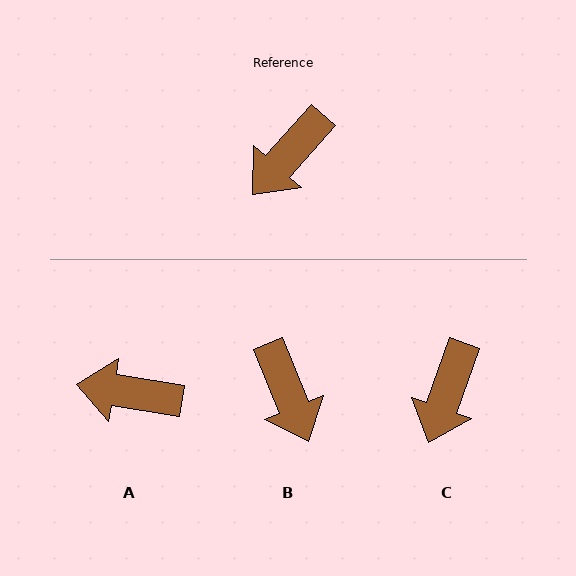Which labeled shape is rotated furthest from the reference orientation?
B, about 64 degrees away.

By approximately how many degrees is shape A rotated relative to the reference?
Approximately 57 degrees clockwise.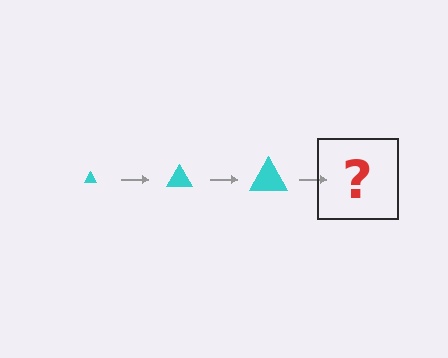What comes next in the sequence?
The next element should be a cyan triangle, larger than the previous one.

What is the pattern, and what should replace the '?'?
The pattern is that the triangle gets progressively larger each step. The '?' should be a cyan triangle, larger than the previous one.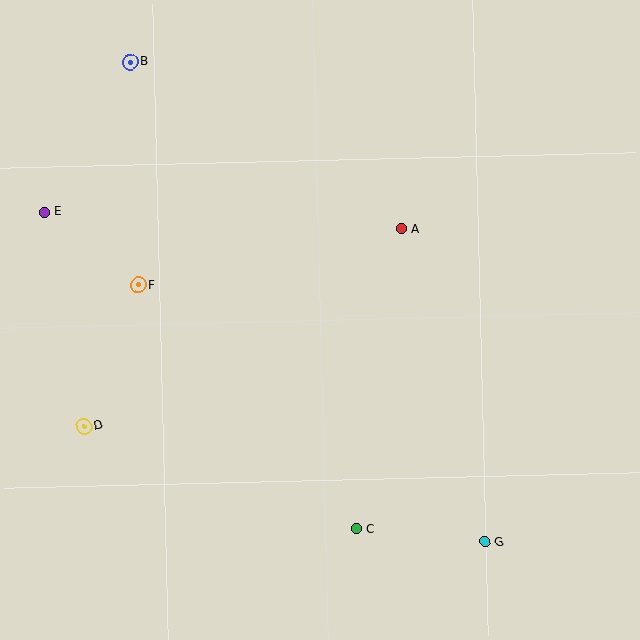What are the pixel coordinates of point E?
Point E is at (45, 212).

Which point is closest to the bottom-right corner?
Point G is closest to the bottom-right corner.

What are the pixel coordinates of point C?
Point C is at (356, 529).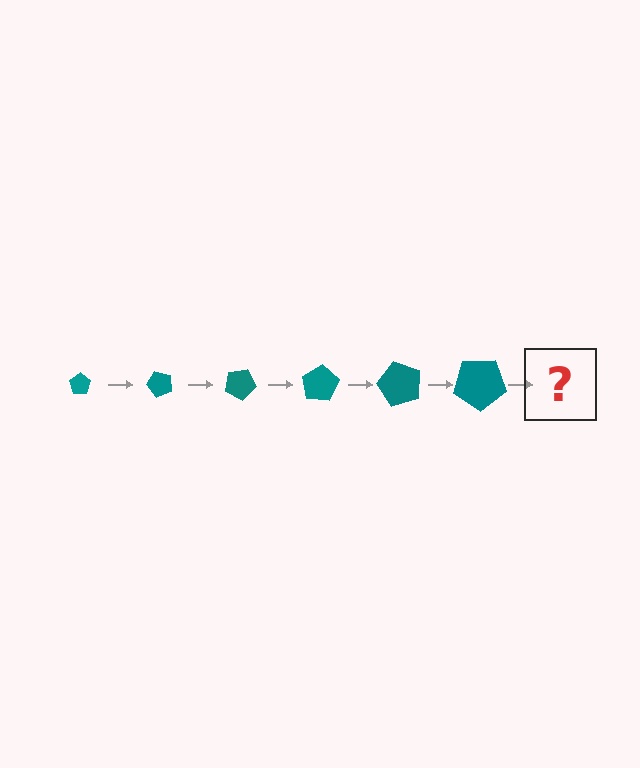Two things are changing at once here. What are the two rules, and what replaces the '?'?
The two rules are that the pentagon grows larger each step and it rotates 50 degrees each step. The '?' should be a pentagon, larger than the previous one and rotated 300 degrees from the start.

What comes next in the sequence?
The next element should be a pentagon, larger than the previous one and rotated 300 degrees from the start.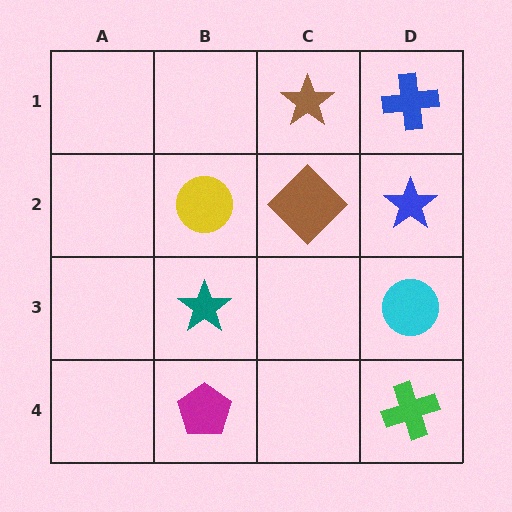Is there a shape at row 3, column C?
No, that cell is empty.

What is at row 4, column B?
A magenta pentagon.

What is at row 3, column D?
A cyan circle.